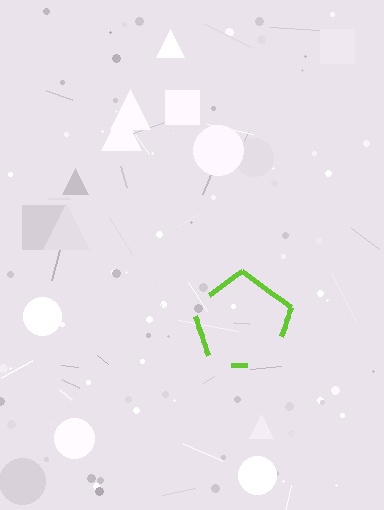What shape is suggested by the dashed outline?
The dashed outline suggests a pentagon.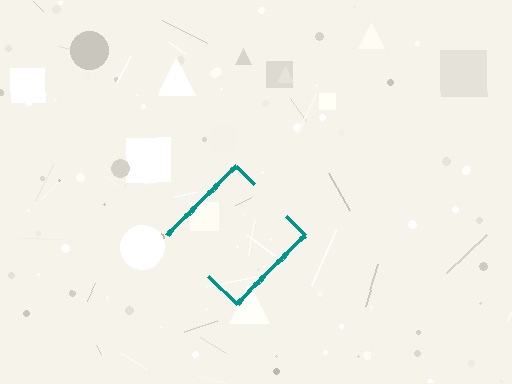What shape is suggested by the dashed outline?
The dashed outline suggests a diamond.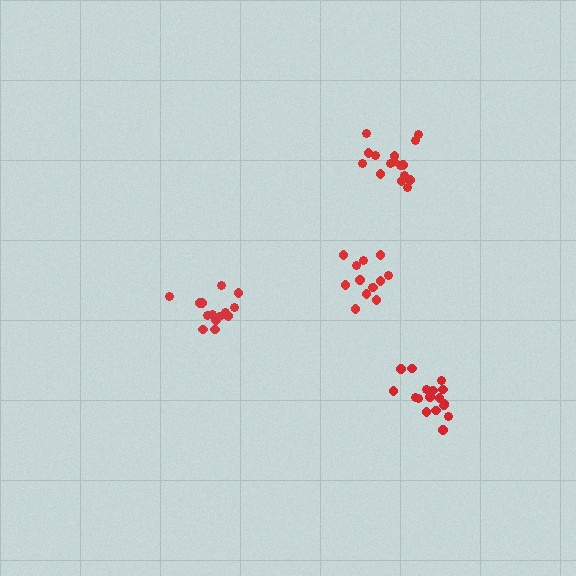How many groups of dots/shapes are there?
There are 4 groups.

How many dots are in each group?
Group 1: 17 dots, Group 2: 13 dots, Group 3: 17 dots, Group 4: 17 dots (64 total).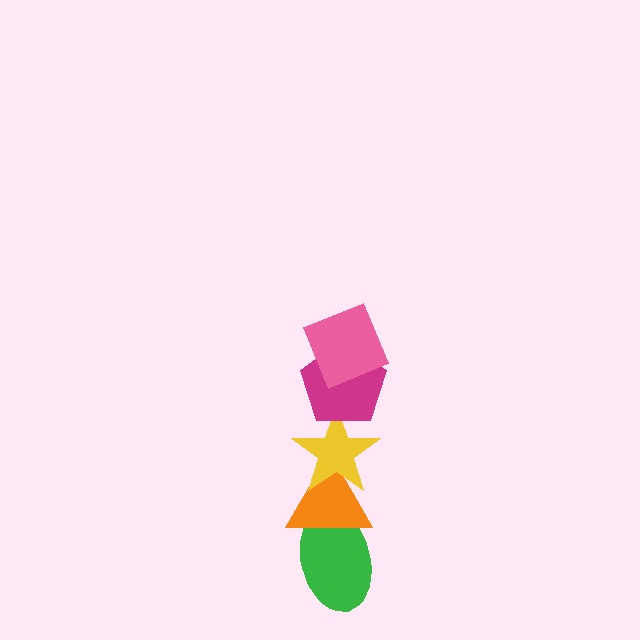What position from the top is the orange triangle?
The orange triangle is 4th from the top.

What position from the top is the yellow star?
The yellow star is 3rd from the top.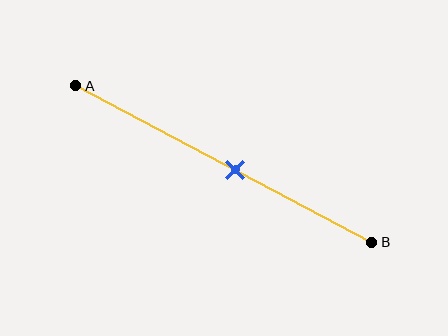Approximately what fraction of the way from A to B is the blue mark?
The blue mark is approximately 55% of the way from A to B.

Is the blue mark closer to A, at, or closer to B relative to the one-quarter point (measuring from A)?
The blue mark is closer to point B than the one-quarter point of segment AB.